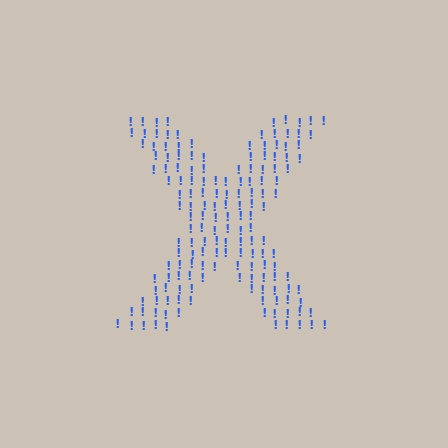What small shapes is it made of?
It is made of small exclamation marks.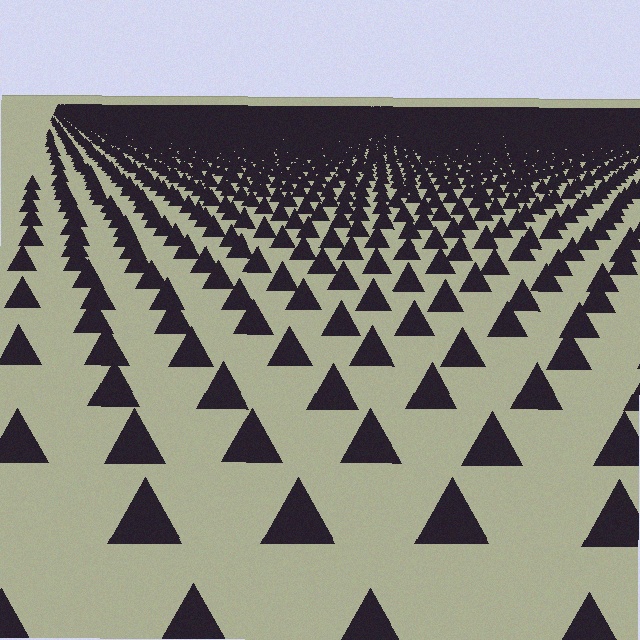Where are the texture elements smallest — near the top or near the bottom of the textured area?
Near the top.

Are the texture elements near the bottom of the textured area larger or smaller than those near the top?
Larger. Near the bottom, elements are closer to the viewer and appear at a bigger on-screen size.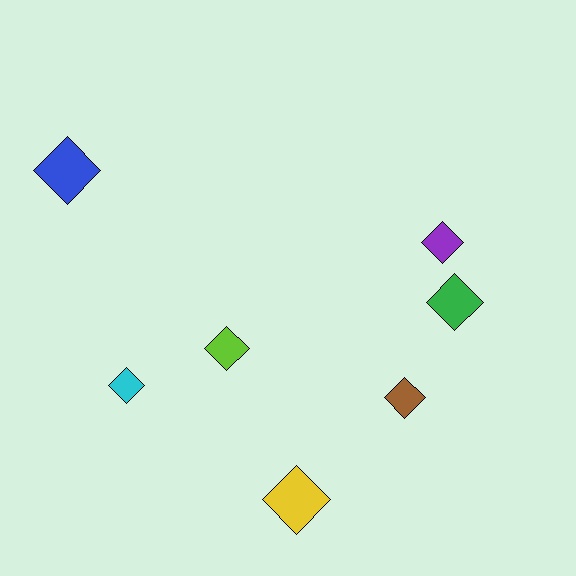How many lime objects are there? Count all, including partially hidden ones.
There is 1 lime object.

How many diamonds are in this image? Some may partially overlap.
There are 7 diamonds.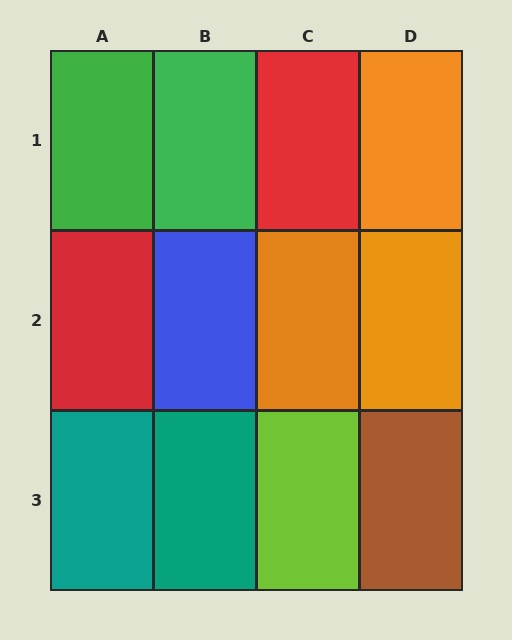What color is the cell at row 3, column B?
Teal.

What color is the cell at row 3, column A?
Teal.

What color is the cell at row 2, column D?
Orange.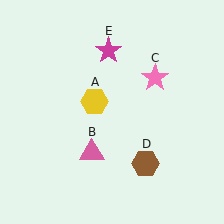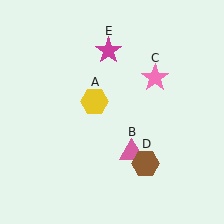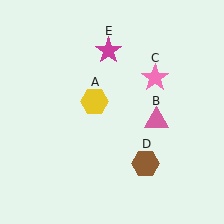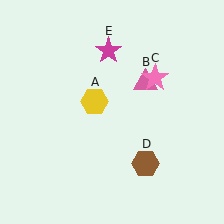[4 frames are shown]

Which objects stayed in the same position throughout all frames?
Yellow hexagon (object A) and pink star (object C) and brown hexagon (object D) and magenta star (object E) remained stationary.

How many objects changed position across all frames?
1 object changed position: pink triangle (object B).